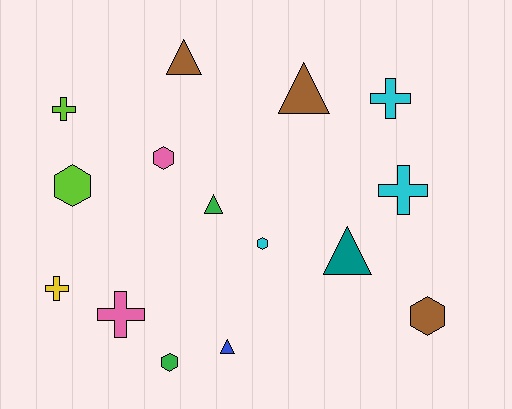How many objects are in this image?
There are 15 objects.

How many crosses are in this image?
There are 5 crosses.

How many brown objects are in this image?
There are 3 brown objects.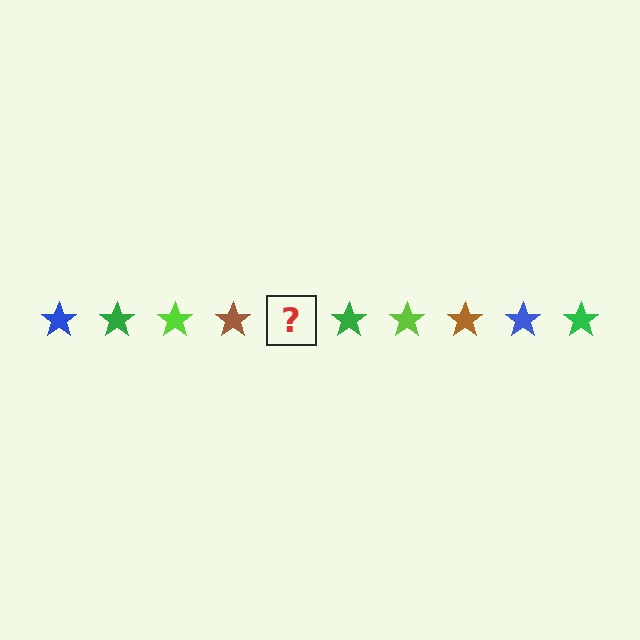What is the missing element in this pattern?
The missing element is a blue star.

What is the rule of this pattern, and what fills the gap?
The rule is that the pattern cycles through blue, green, lime, brown stars. The gap should be filled with a blue star.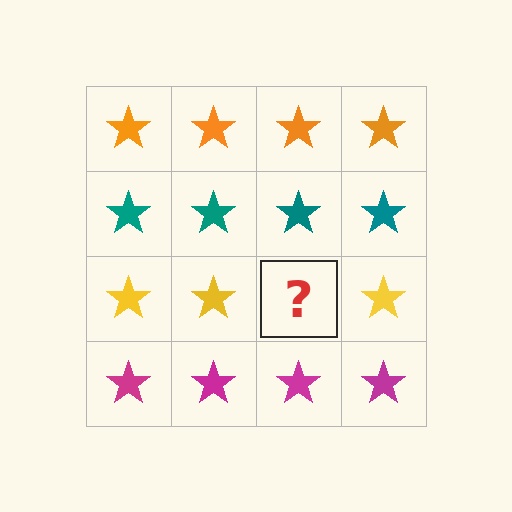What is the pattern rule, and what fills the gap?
The rule is that each row has a consistent color. The gap should be filled with a yellow star.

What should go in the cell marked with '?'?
The missing cell should contain a yellow star.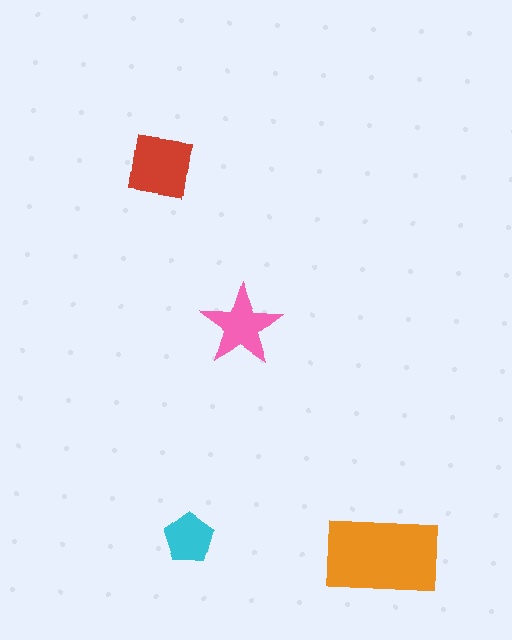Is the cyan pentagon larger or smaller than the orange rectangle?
Smaller.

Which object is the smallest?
The cyan pentagon.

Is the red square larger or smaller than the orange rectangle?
Smaller.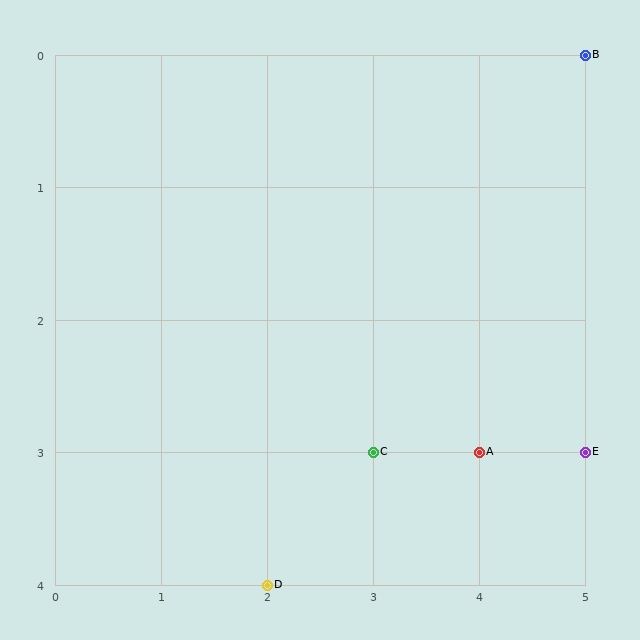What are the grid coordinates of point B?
Point B is at grid coordinates (5, 0).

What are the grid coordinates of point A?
Point A is at grid coordinates (4, 3).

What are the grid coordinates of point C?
Point C is at grid coordinates (3, 3).